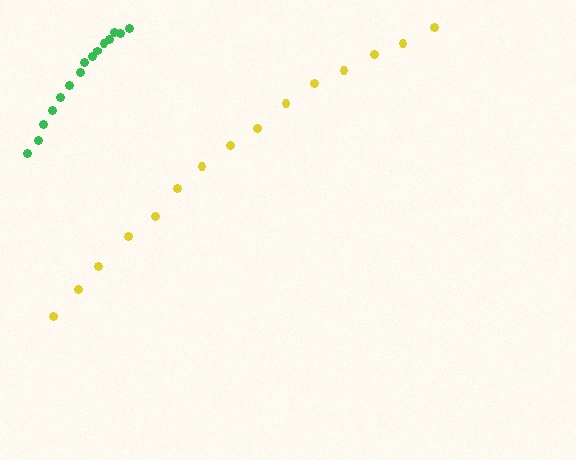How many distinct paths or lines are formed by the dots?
There are 2 distinct paths.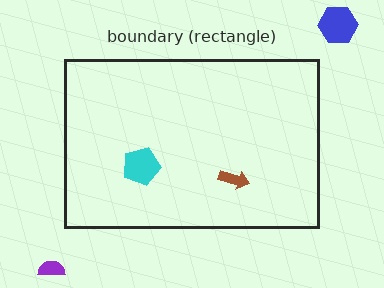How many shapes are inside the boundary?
2 inside, 2 outside.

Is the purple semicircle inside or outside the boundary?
Outside.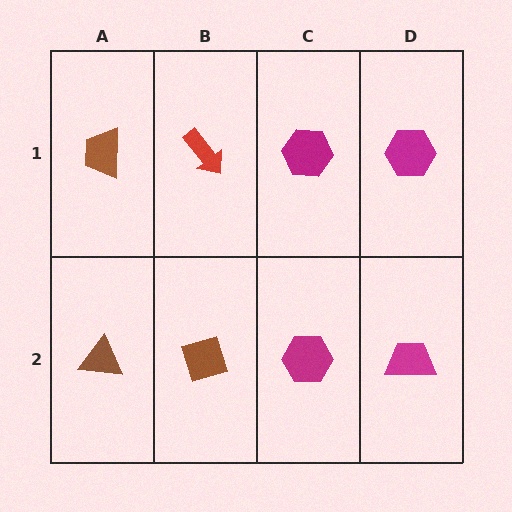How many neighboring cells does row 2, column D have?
2.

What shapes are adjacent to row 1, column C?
A magenta hexagon (row 2, column C), a red arrow (row 1, column B), a magenta hexagon (row 1, column D).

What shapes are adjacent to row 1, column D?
A magenta trapezoid (row 2, column D), a magenta hexagon (row 1, column C).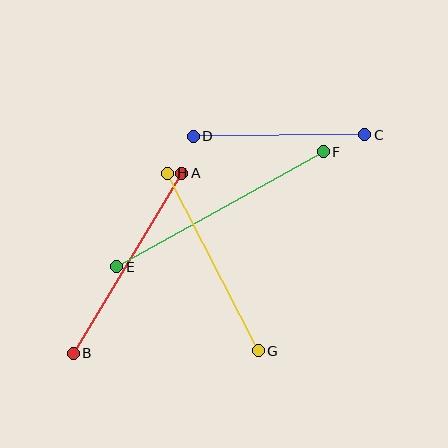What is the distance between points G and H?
The distance is approximately 199 pixels.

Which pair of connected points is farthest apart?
Points E and F are farthest apart.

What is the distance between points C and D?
The distance is approximately 172 pixels.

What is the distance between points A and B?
The distance is approximately 210 pixels.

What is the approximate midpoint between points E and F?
The midpoint is at approximately (220, 209) pixels.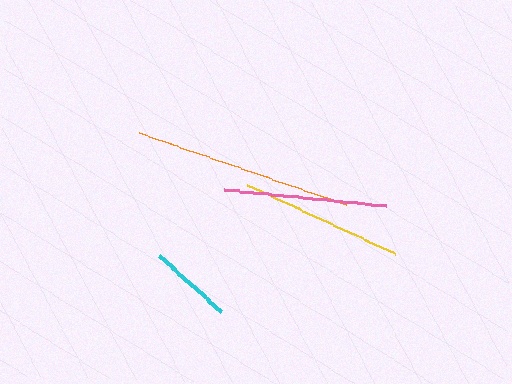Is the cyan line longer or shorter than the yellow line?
The yellow line is longer than the cyan line.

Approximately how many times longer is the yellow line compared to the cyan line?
The yellow line is approximately 2.0 times the length of the cyan line.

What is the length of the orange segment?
The orange segment is approximately 219 pixels long.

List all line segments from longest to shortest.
From longest to shortest: orange, yellow, pink, cyan.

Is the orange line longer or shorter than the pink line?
The orange line is longer than the pink line.